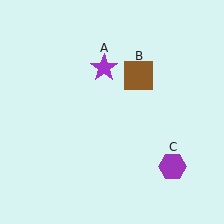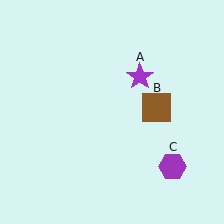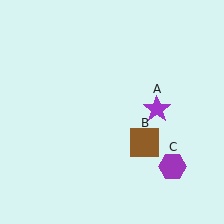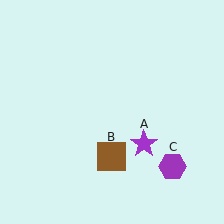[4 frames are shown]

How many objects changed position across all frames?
2 objects changed position: purple star (object A), brown square (object B).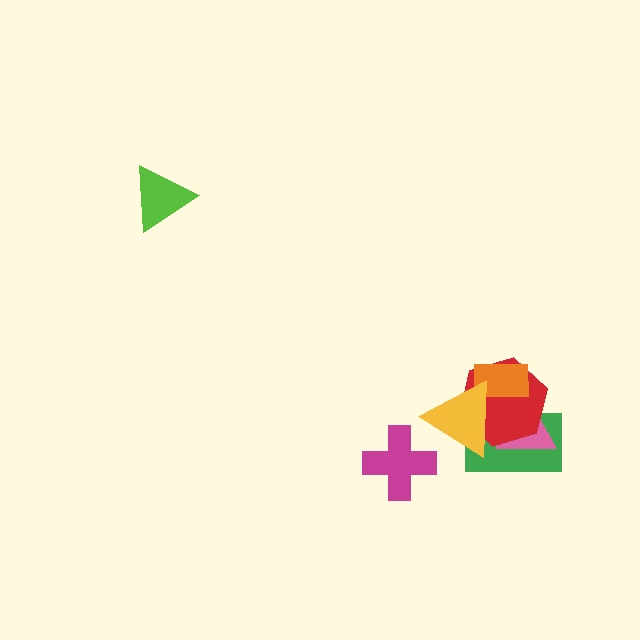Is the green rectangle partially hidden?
Yes, it is partially covered by another shape.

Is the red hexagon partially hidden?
Yes, it is partially covered by another shape.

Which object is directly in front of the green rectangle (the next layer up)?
The pink triangle is directly in front of the green rectangle.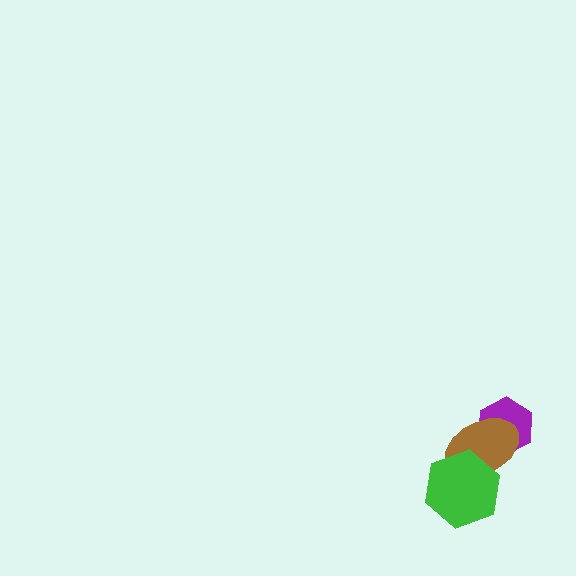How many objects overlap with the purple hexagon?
1 object overlaps with the purple hexagon.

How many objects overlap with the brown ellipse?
2 objects overlap with the brown ellipse.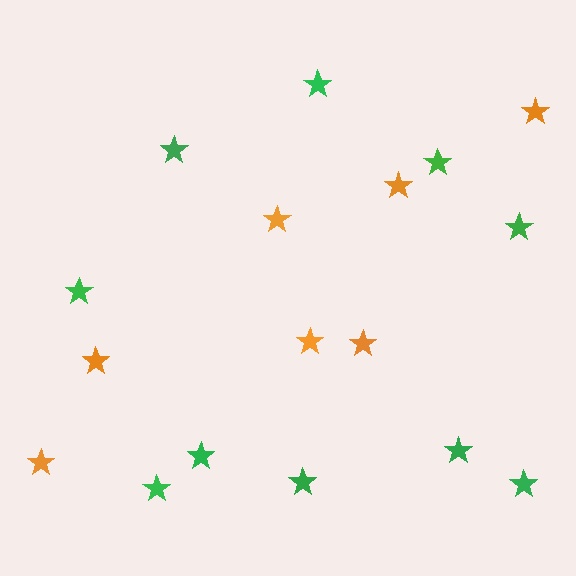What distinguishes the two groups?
There are 2 groups: one group of green stars (10) and one group of orange stars (7).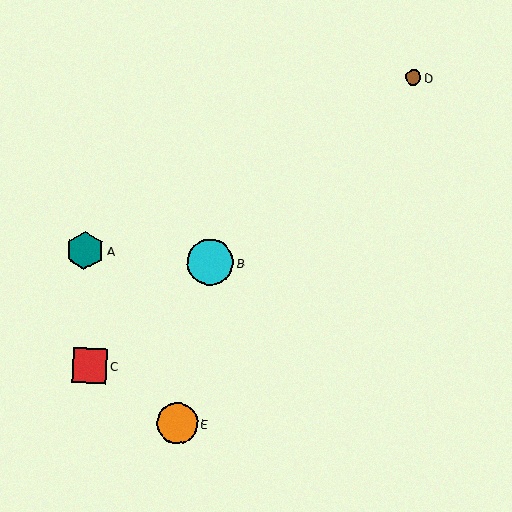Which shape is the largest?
The cyan circle (labeled B) is the largest.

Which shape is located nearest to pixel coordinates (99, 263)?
The teal hexagon (labeled A) at (85, 251) is nearest to that location.